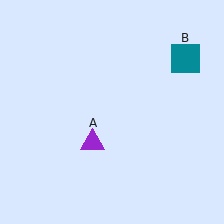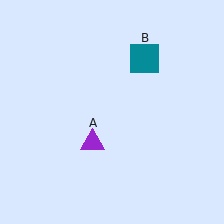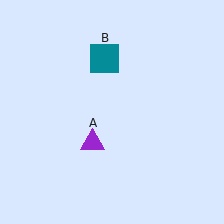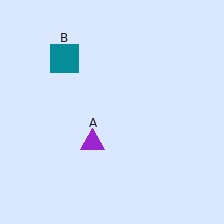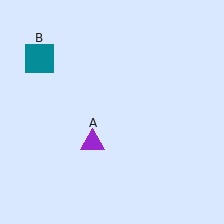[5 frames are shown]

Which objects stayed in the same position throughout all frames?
Purple triangle (object A) remained stationary.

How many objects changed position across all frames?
1 object changed position: teal square (object B).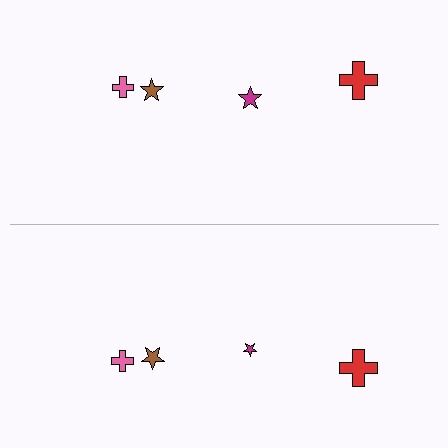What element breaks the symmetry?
The magenta star on the bottom side has a different size than its mirror counterpart.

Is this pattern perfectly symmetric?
No, the pattern is not perfectly symmetric. The magenta star on the bottom side has a different size than its mirror counterpart.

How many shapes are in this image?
There are 8 shapes in this image.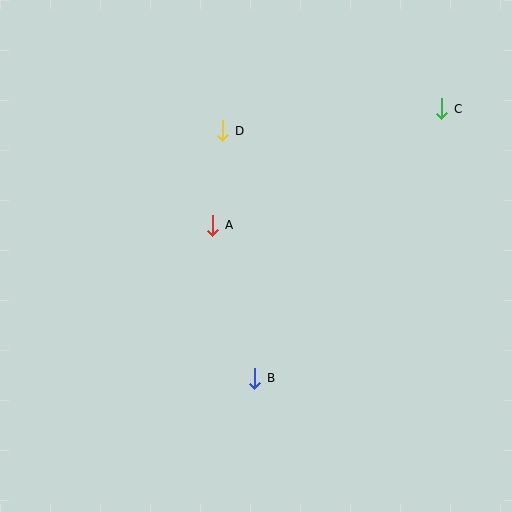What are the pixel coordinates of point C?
Point C is at (442, 109).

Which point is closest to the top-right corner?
Point C is closest to the top-right corner.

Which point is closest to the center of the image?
Point A at (213, 225) is closest to the center.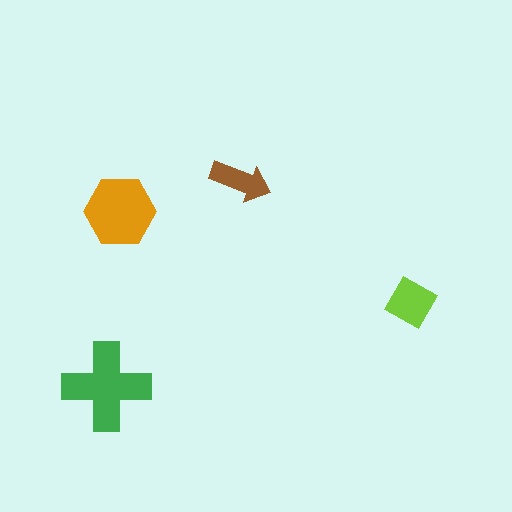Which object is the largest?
The green cross.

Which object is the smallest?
The brown arrow.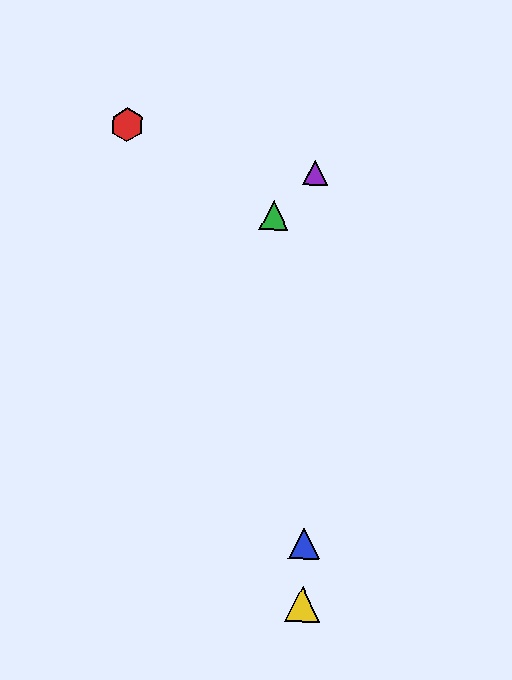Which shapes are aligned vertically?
The blue triangle, the yellow triangle, the purple triangle are aligned vertically.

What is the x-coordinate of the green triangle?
The green triangle is at x≈274.